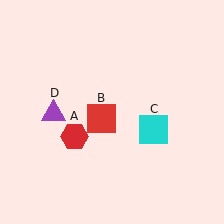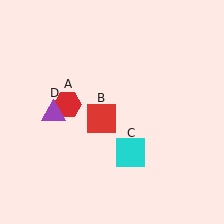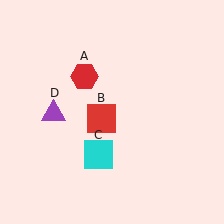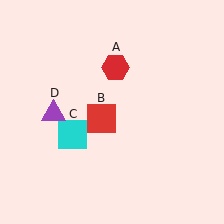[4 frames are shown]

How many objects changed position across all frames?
2 objects changed position: red hexagon (object A), cyan square (object C).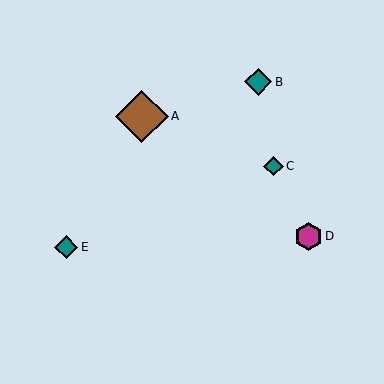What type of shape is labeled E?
Shape E is a teal diamond.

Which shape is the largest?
The brown diamond (labeled A) is the largest.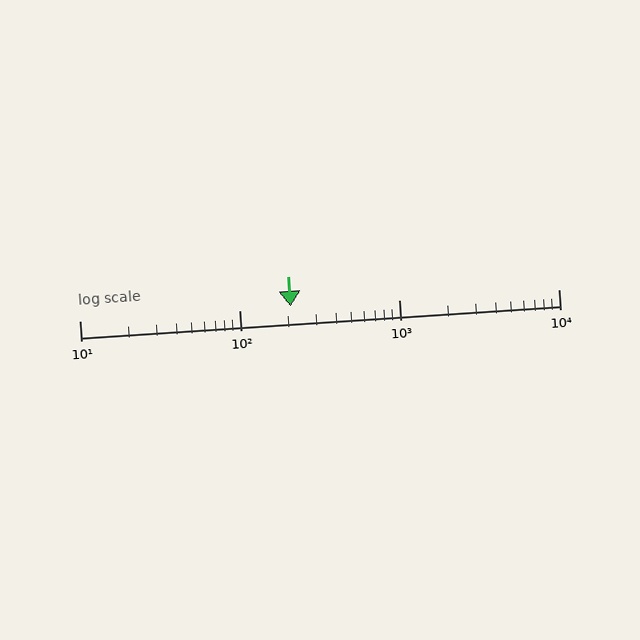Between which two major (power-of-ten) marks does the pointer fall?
The pointer is between 100 and 1000.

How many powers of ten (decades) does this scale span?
The scale spans 3 decades, from 10 to 10000.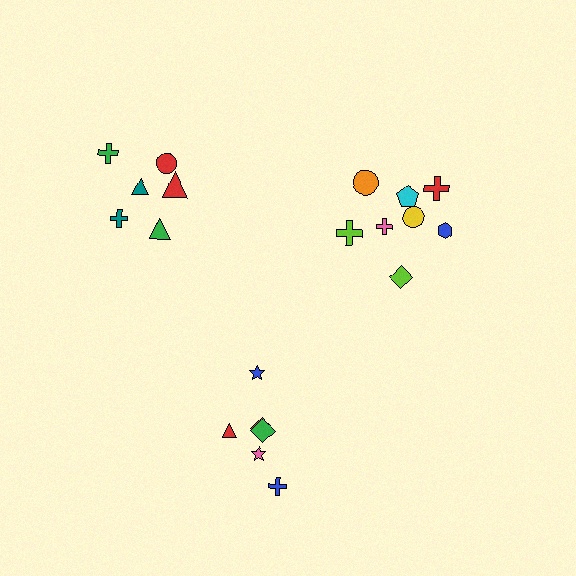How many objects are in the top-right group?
There are 8 objects.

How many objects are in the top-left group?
There are 6 objects.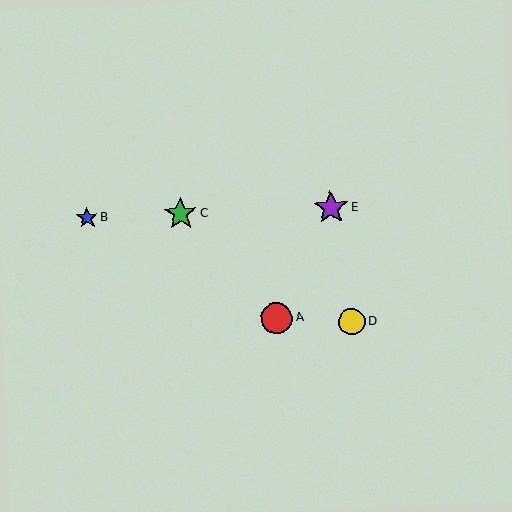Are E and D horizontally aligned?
No, E is at y≈208 and D is at y≈322.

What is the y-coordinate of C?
Object C is at y≈214.